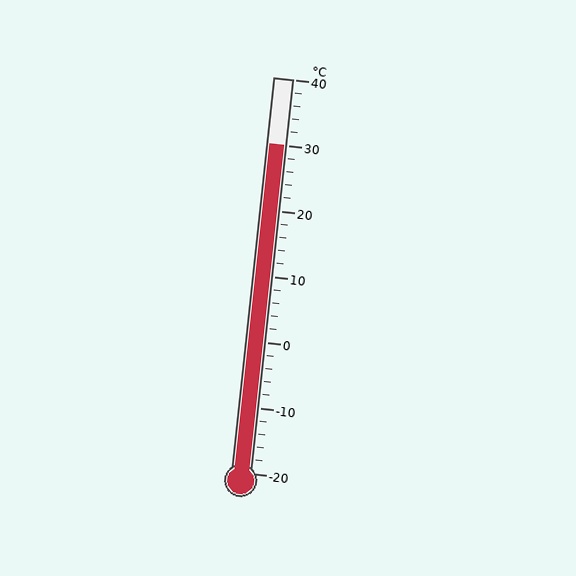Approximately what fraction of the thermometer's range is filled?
The thermometer is filled to approximately 85% of its range.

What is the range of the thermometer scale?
The thermometer scale ranges from -20°C to 40°C.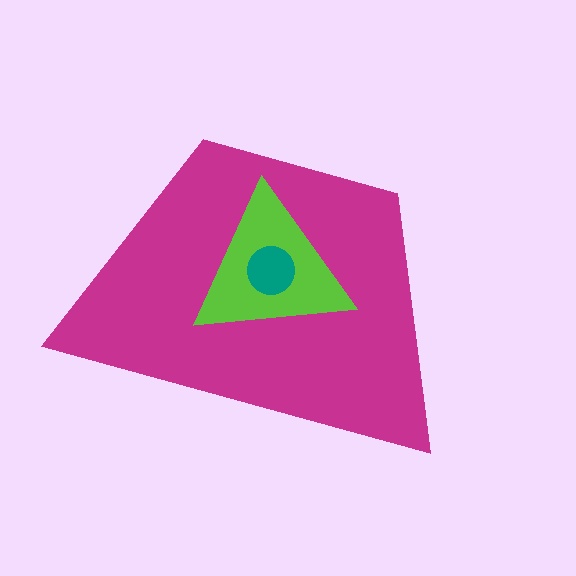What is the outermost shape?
The magenta trapezoid.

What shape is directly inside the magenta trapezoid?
The lime triangle.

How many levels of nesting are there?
3.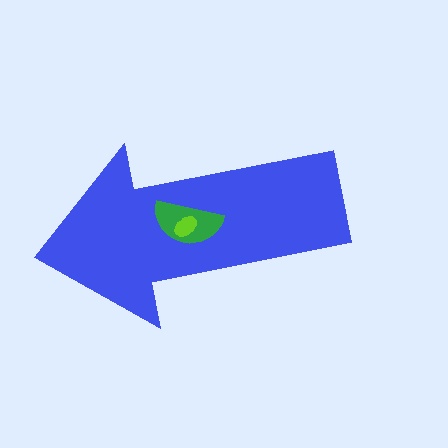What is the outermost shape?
The blue arrow.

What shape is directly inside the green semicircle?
The lime ellipse.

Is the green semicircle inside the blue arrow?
Yes.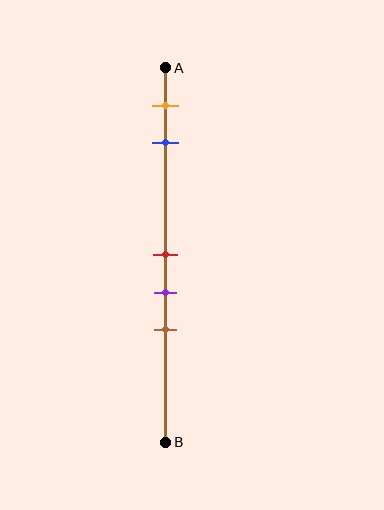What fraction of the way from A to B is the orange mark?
The orange mark is approximately 10% (0.1) of the way from A to B.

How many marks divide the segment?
There are 5 marks dividing the segment.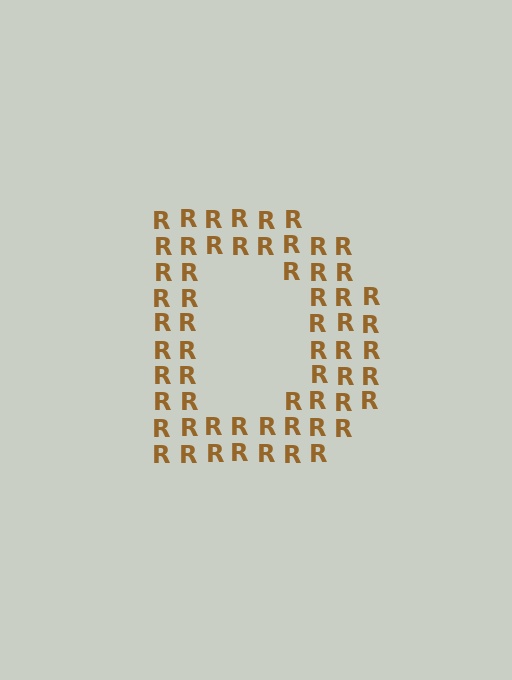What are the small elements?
The small elements are letter R's.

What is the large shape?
The large shape is the letter D.